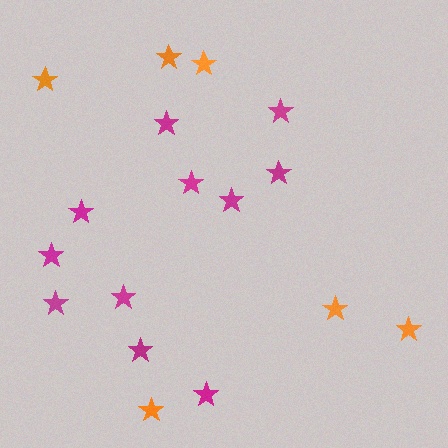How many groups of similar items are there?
There are 2 groups: one group of magenta stars (11) and one group of orange stars (6).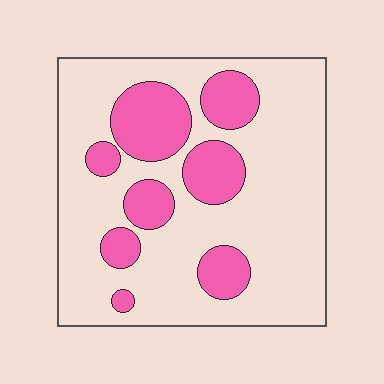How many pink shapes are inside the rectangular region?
8.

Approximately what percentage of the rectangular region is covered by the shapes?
Approximately 25%.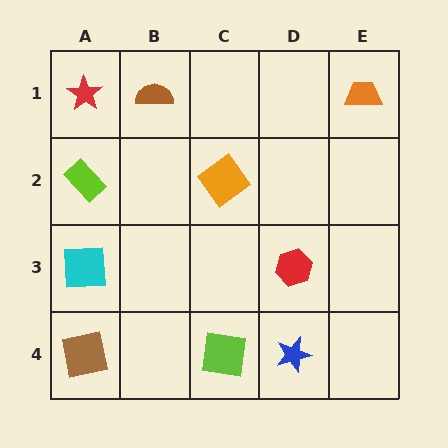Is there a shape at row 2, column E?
No, that cell is empty.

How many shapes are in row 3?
2 shapes.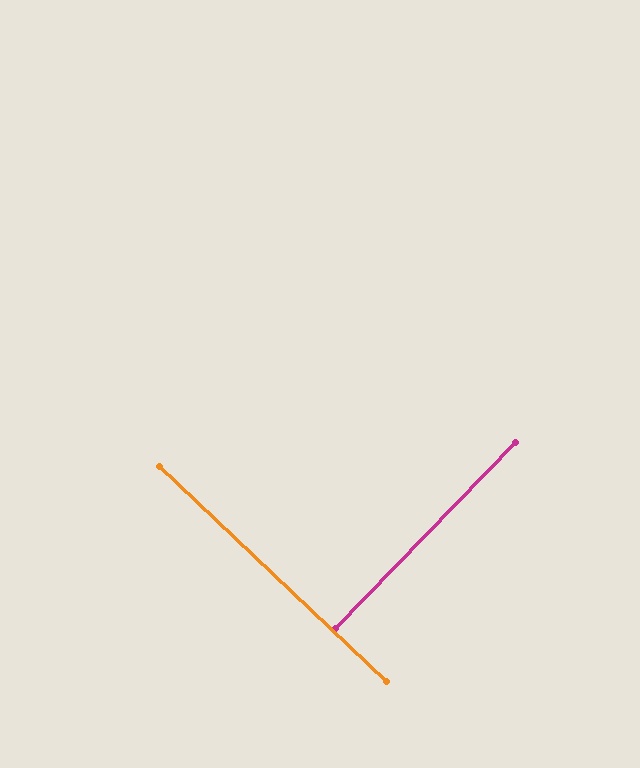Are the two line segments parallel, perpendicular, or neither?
Perpendicular — they meet at approximately 89°.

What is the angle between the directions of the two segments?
Approximately 89 degrees.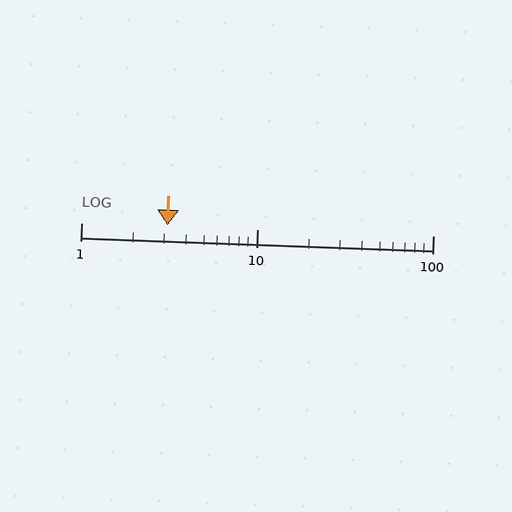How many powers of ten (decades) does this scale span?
The scale spans 2 decades, from 1 to 100.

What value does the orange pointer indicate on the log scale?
The pointer indicates approximately 3.1.